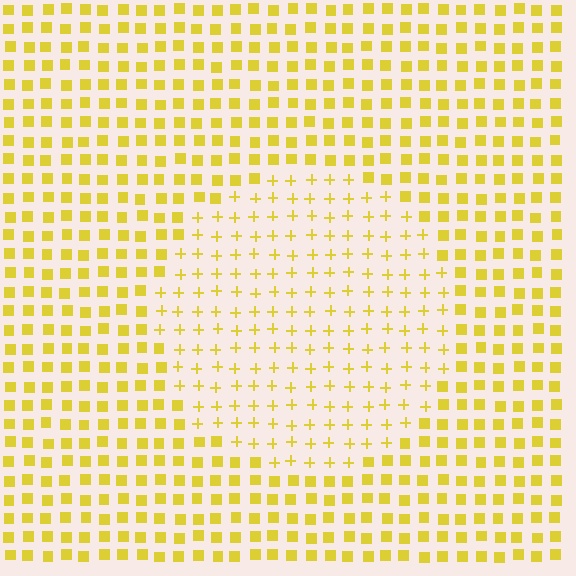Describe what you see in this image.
The image is filled with small yellow elements arranged in a uniform grid. A circle-shaped region contains plus signs, while the surrounding area contains squares. The boundary is defined purely by the change in element shape.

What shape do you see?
I see a circle.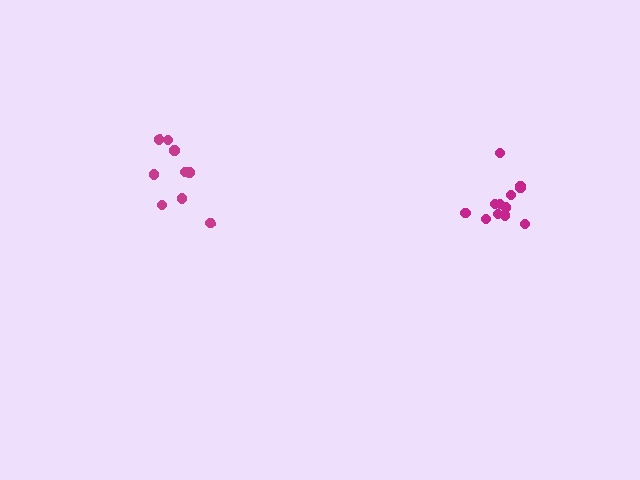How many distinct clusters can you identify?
There are 2 distinct clusters.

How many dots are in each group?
Group 1: 11 dots, Group 2: 12 dots (23 total).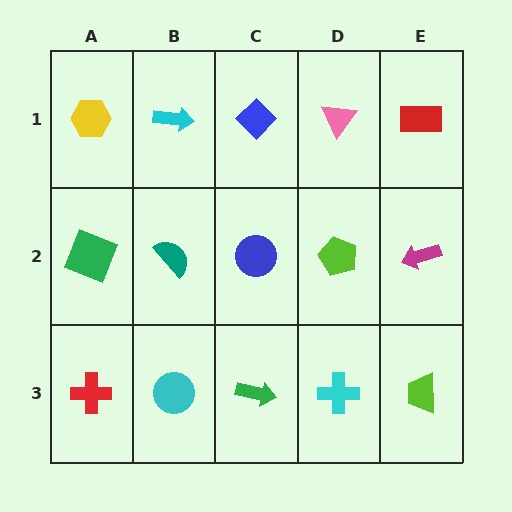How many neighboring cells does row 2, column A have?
3.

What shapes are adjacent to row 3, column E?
A magenta arrow (row 2, column E), a cyan cross (row 3, column D).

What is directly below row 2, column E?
A lime trapezoid.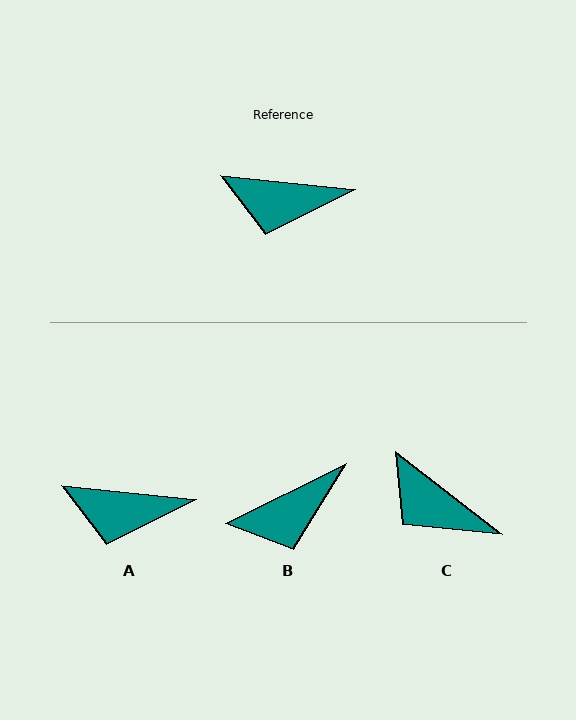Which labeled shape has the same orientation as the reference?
A.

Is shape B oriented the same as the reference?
No, it is off by about 32 degrees.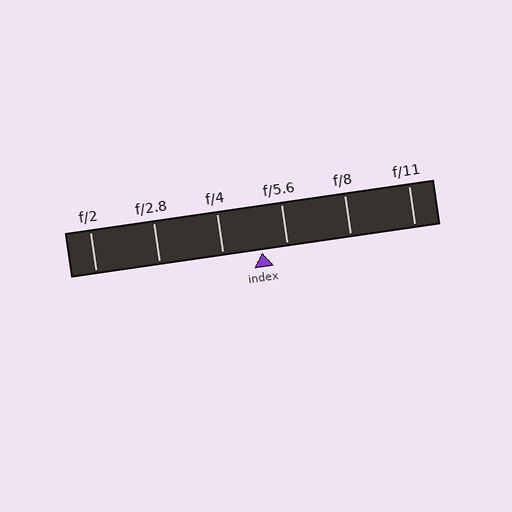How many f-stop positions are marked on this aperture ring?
There are 6 f-stop positions marked.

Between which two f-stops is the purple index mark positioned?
The index mark is between f/4 and f/5.6.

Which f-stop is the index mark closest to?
The index mark is closest to f/5.6.